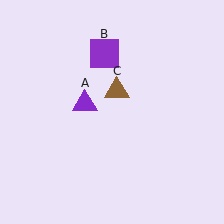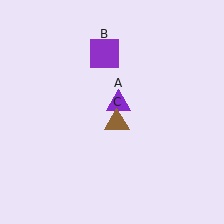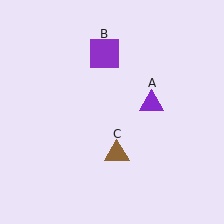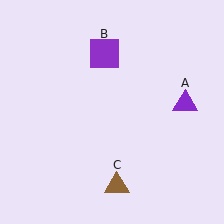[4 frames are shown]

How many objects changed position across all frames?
2 objects changed position: purple triangle (object A), brown triangle (object C).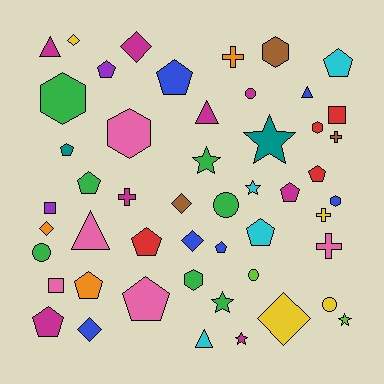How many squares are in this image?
There are 3 squares.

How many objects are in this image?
There are 50 objects.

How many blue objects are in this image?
There are 6 blue objects.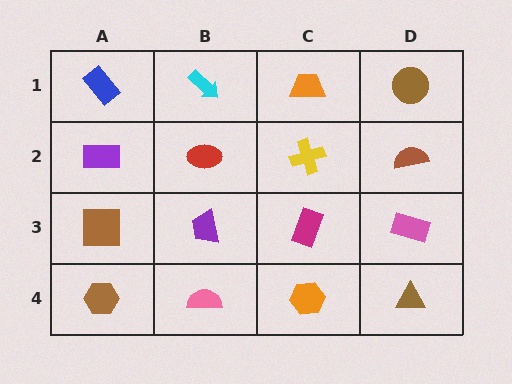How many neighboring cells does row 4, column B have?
3.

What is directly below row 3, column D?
A brown triangle.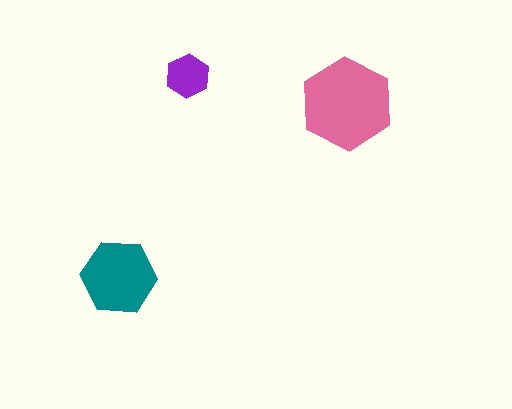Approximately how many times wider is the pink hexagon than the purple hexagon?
About 2 times wider.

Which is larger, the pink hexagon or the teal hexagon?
The pink one.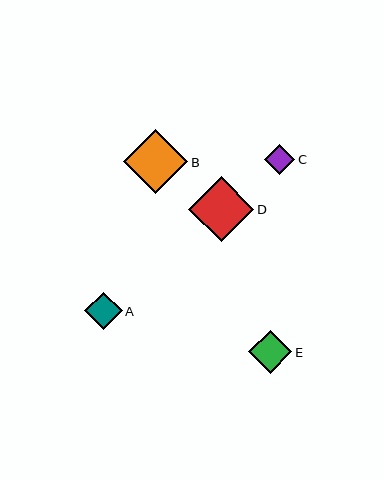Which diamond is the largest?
Diamond D is the largest with a size of approximately 66 pixels.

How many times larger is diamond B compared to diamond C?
Diamond B is approximately 2.1 times the size of diamond C.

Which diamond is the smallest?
Diamond C is the smallest with a size of approximately 30 pixels.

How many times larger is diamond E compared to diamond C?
Diamond E is approximately 1.5 times the size of diamond C.